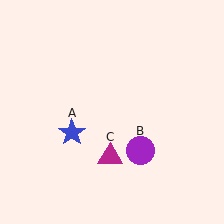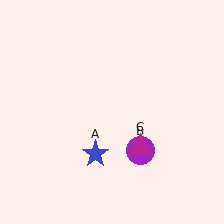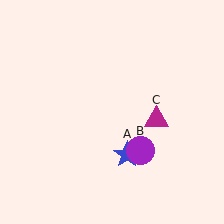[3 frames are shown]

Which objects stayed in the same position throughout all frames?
Purple circle (object B) remained stationary.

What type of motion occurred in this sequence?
The blue star (object A), magenta triangle (object C) rotated counterclockwise around the center of the scene.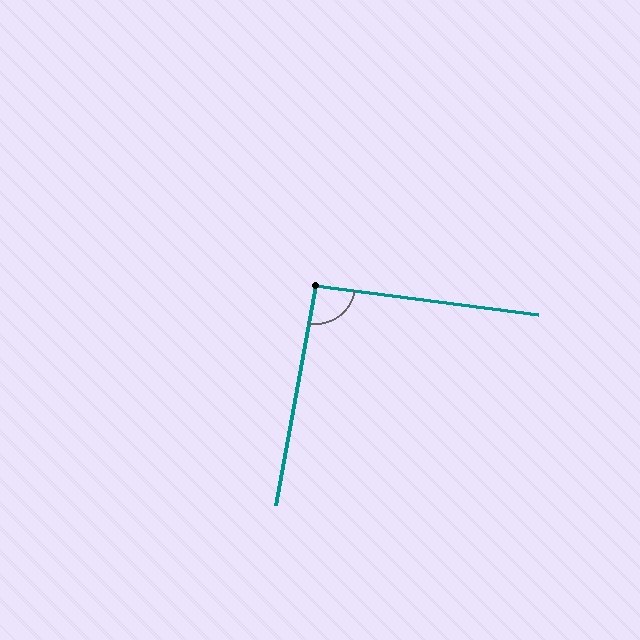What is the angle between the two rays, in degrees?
Approximately 93 degrees.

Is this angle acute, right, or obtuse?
It is approximately a right angle.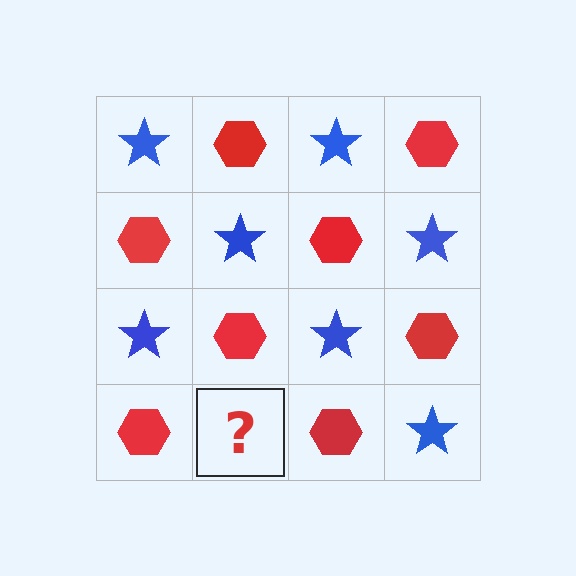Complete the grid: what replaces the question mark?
The question mark should be replaced with a blue star.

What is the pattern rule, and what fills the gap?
The rule is that it alternates blue star and red hexagon in a checkerboard pattern. The gap should be filled with a blue star.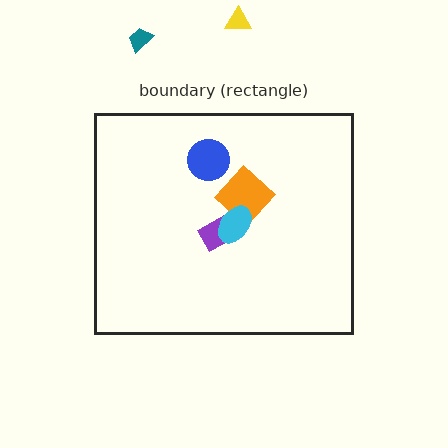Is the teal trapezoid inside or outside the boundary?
Outside.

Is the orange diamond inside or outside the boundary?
Inside.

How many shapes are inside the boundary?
4 inside, 2 outside.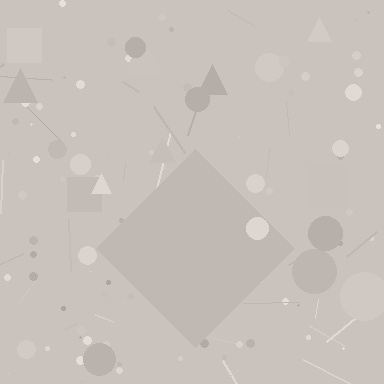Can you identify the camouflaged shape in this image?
The camouflaged shape is a diamond.